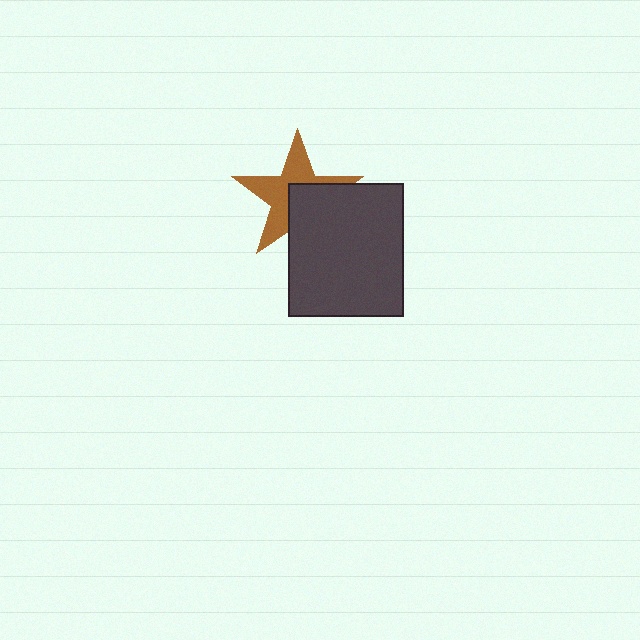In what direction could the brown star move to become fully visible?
The brown star could move toward the upper-left. That would shift it out from behind the dark gray rectangle entirely.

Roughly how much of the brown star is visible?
About half of it is visible (roughly 57%).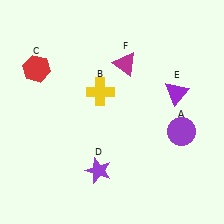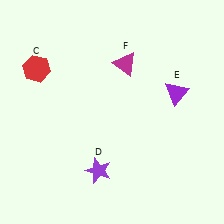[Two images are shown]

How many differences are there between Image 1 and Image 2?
There are 2 differences between the two images.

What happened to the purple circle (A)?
The purple circle (A) was removed in Image 2. It was in the bottom-right area of Image 1.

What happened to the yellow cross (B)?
The yellow cross (B) was removed in Image 2. It was in the top-left area of Image 1.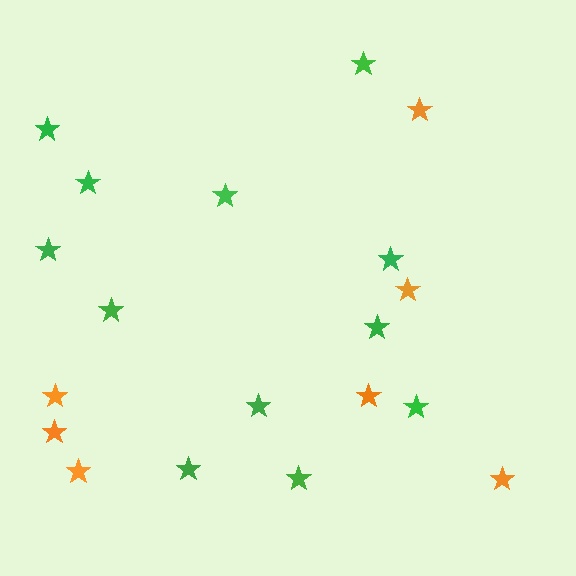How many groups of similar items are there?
There are 2 groups: one group of orange stars (7) and one group of green stars (12).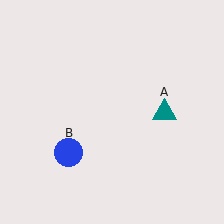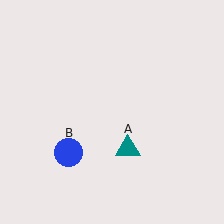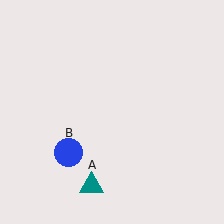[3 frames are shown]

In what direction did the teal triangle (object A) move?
The teal triangle (object A) moved down and to the left.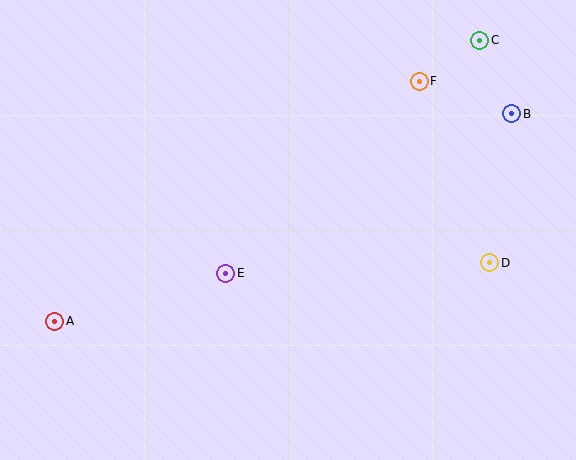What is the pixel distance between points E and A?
The distance between E and A is 178 pixels.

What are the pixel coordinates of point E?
Point E is at (226, 273).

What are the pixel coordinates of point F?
Point F is at (419, 81).